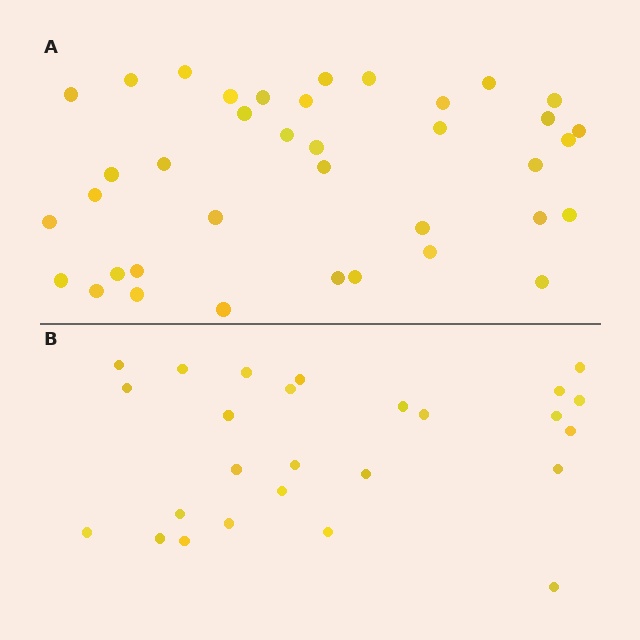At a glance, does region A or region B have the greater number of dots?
Region A (the top region) has more dots.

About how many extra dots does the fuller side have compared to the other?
Region A has roughly 12 or so more dots than region B.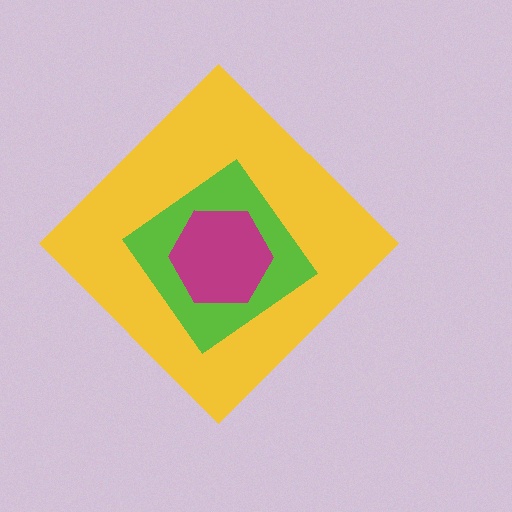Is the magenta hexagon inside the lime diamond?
Yes.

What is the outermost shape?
The yellow diamond.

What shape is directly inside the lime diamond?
The magenta hexagon.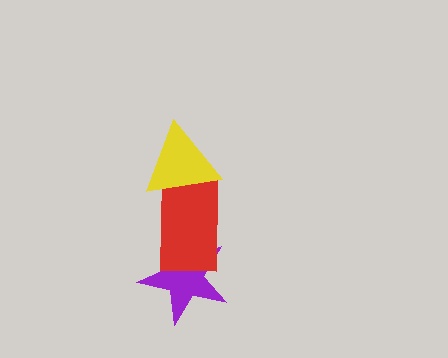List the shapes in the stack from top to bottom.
From top to bottom: the yellow triangle, the red rectangle, the purple star.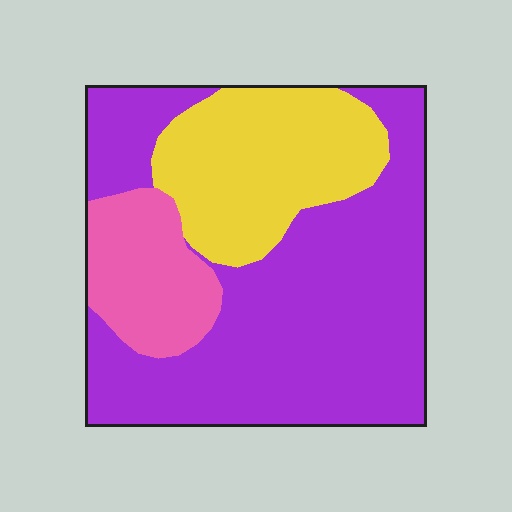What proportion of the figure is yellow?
Yellow covers about 25% of the figure.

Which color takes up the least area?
Pink, at roughly 15%.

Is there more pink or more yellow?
Yellow.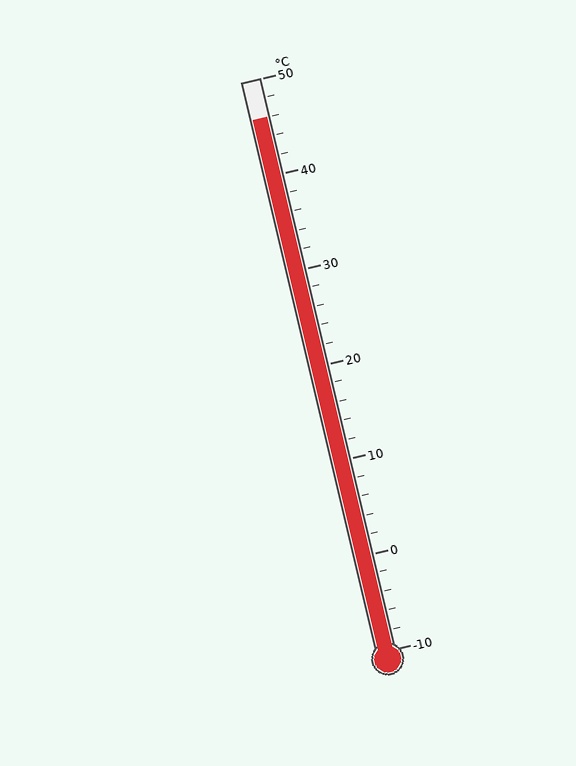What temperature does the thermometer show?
The thermometer shows approximately 46°C.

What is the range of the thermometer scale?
The thermometer scale ranges from -10°C to 50°C.